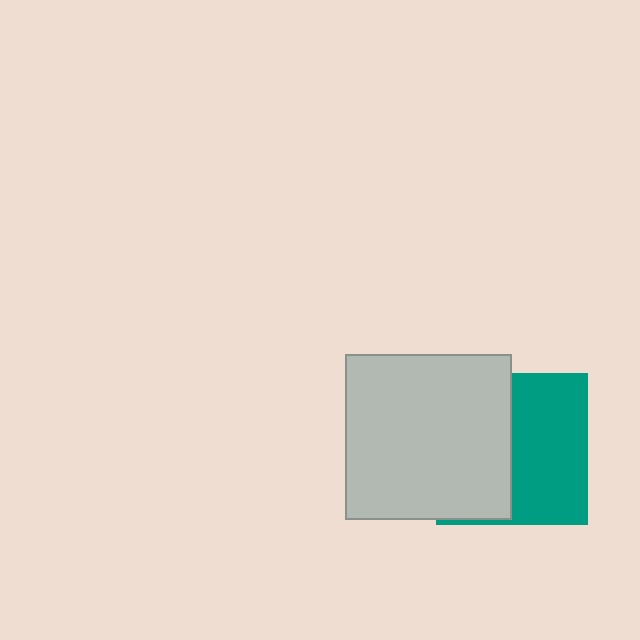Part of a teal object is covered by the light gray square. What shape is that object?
It is a square.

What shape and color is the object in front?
The object in front is a light gray square.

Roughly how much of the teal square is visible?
About half of it is visible (roughly 52%).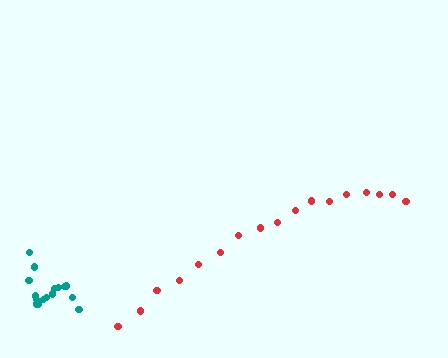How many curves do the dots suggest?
There are 2 distinct paths.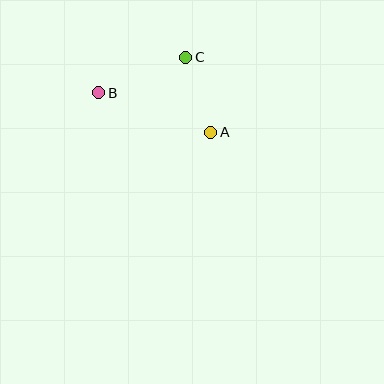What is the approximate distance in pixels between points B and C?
The distance between B and C is approximately 94 pixels.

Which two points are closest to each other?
Points A and C are closest to each other.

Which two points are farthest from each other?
Points A and B are farthest from each other.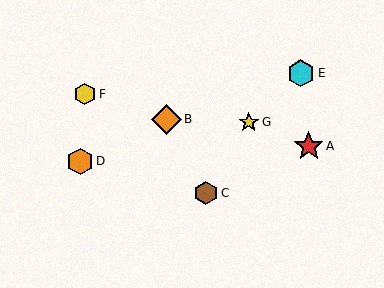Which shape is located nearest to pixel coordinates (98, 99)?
The yellow hexagon (labeled F) at (85, 94) is nearest to that location.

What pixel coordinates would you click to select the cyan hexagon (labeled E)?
Click at (301, 73) to select the cyan hexagon E.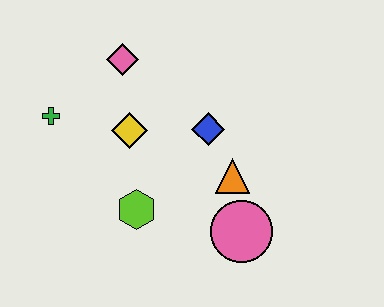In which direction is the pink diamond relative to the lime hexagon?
The pink diamond is above the lime hexagon.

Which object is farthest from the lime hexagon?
The pink diamond is farthest from the lime hexagon.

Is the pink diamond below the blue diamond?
No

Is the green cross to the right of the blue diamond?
No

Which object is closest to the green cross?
The yellow diamond is closest to the green cross.